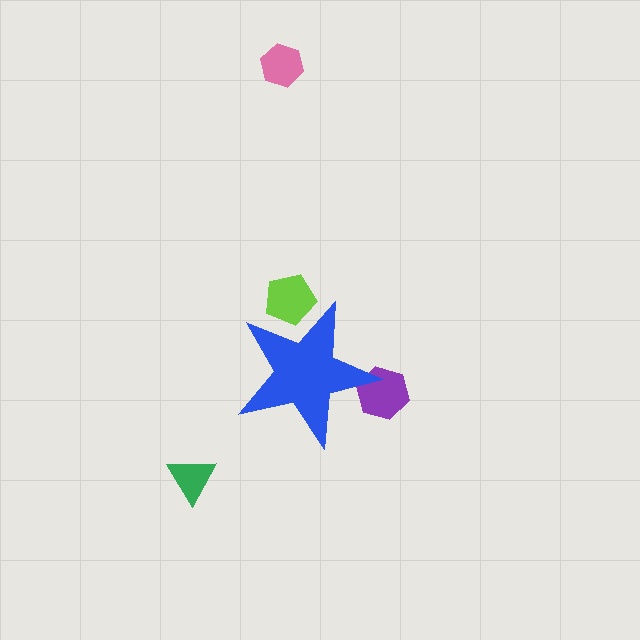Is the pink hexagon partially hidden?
No, the pink hexagon is fully visible.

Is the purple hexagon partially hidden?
Yes, the purple hexagon is partially hidden behind the blue star.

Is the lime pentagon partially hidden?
Yes, the lime pentagon is partially hidden behind the blue star.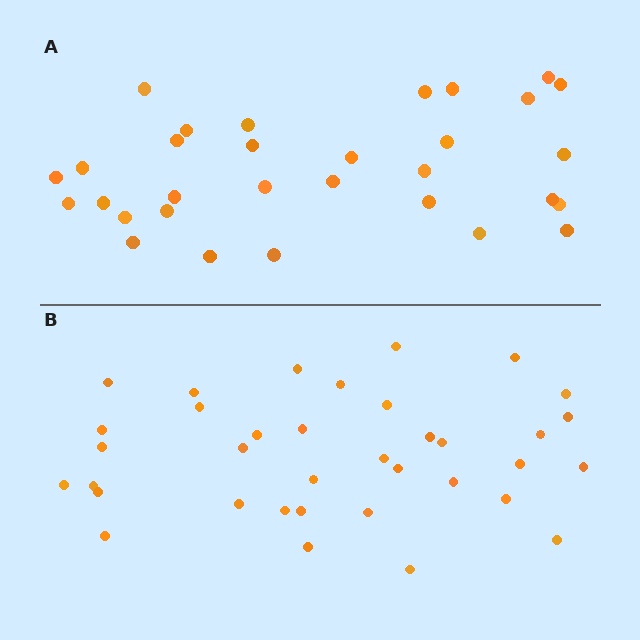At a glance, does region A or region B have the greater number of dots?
Region B (the bottom region) has more dots.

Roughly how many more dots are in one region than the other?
Region B has about 5 more dots than region A.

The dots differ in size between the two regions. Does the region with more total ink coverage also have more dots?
No. Region A has more total ink coverage because its dots are larger, but region B actually contains more individual dots. Total area can be misleading — the number of items is what matters here.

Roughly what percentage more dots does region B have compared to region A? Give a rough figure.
About 15% more.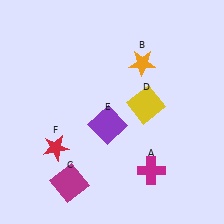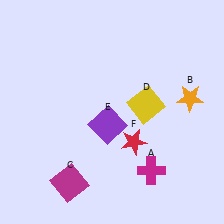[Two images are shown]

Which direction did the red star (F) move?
The red star (F) moved right.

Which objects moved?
The objects that moved are: the orange star (B), the red star (F).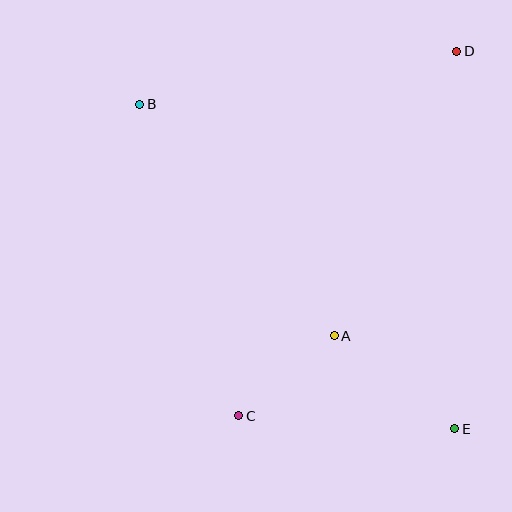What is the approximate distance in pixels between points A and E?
The distance between A and E is approximately 152 pixels.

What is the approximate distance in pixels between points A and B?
The distance between A and B is approximately 303 pixels.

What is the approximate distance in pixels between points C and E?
The distance between C and E is approximately 216 pixels.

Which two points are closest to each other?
Points A and C are closest to each other.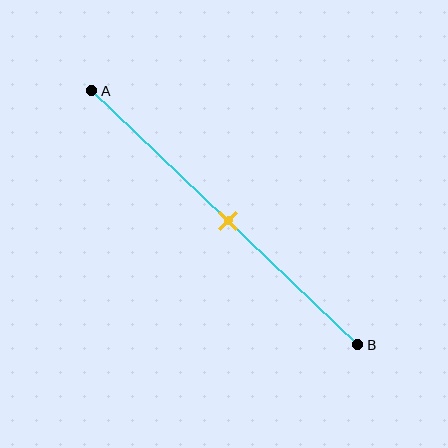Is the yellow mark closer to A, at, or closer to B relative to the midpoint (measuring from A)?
The yellow mark is approximately at the midpoint of segment AB.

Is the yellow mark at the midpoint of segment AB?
Yes, the mark is approximately at the midpoint.